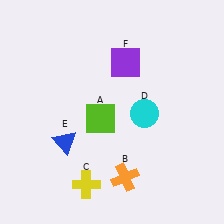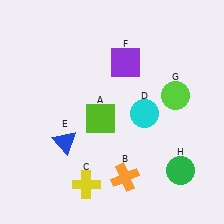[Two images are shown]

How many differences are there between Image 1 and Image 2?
There are 2 differences between the two images.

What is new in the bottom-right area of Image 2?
A green circle (H) was added in the bottom-right area of Image 2.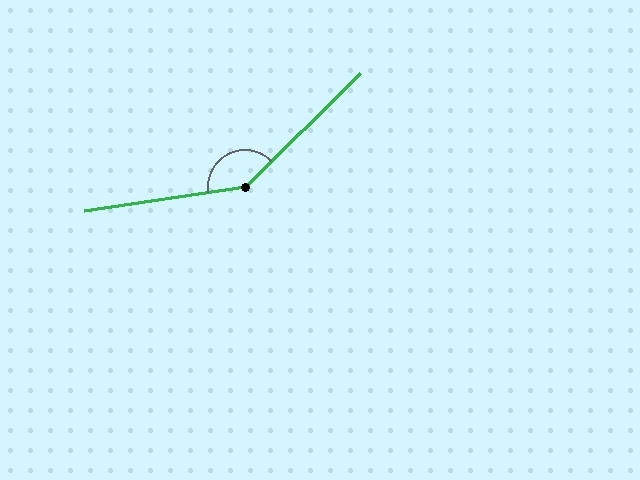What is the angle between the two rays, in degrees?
Approximately 144 degrees.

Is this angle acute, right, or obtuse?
It is obtuse.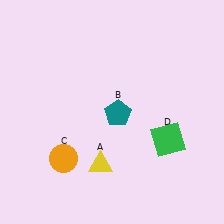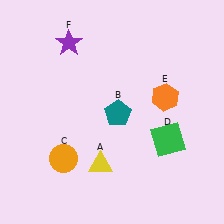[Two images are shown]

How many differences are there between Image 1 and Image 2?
There are 2 differences between the two images.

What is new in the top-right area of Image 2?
An orange hexagon (E) was added in the top-right area of Image 2.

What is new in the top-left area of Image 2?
A purple star (F) was added in the top-left area of Image 2.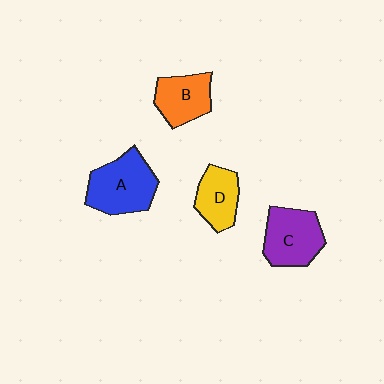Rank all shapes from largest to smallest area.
From largest to smallest: A (blue), C (purple), B (orange), D (yellow).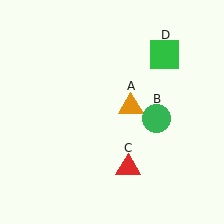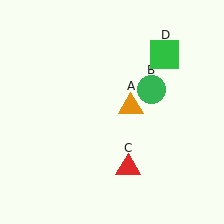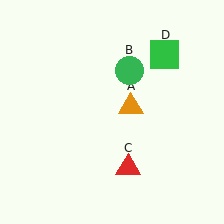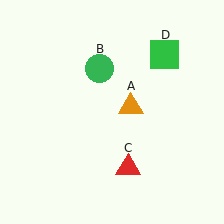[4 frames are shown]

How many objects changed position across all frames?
1 object changed position: green circle (object B).